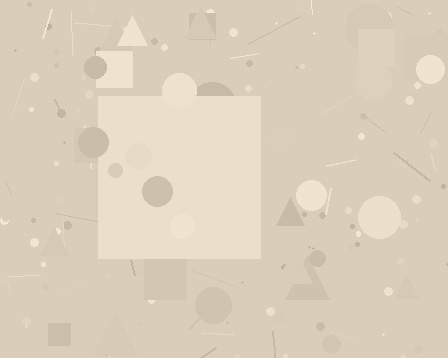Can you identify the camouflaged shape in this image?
The camouflaged shape is a square.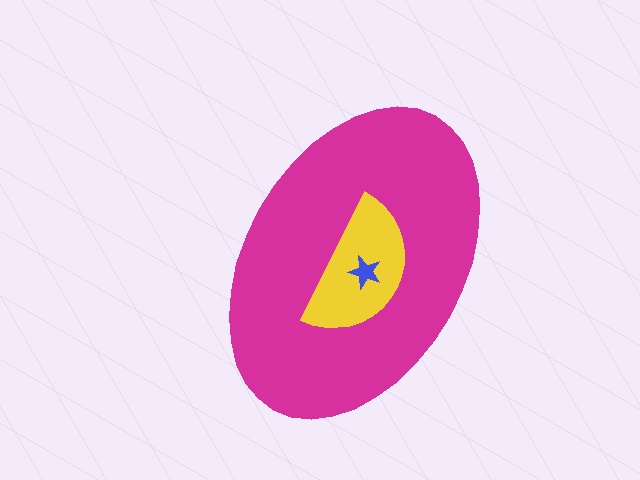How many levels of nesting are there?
3.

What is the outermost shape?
The magenta ellipse.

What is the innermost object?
The blue star.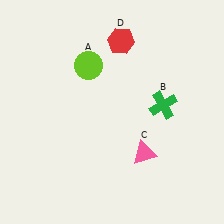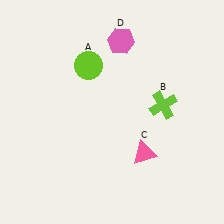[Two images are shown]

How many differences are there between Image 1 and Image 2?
There are 2 differences between the two images.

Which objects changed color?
B changed from green to lime. D changed from red to pink.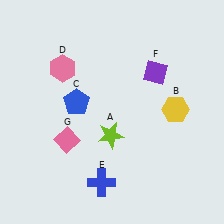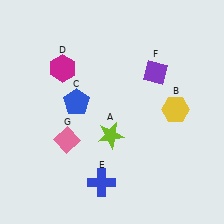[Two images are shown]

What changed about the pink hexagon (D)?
In Image 1, D is pink. In Image 2, it changed to magenta.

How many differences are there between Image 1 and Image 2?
There is 1 difference between the two images.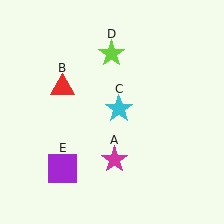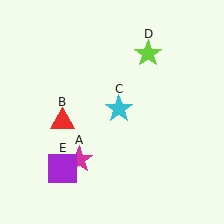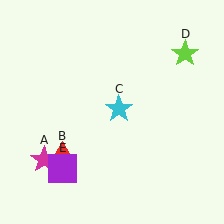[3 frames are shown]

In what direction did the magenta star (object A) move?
The magenta star (object A) moved left.